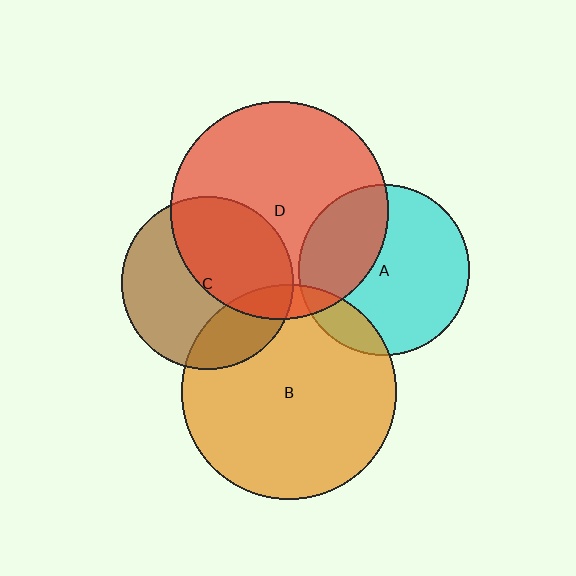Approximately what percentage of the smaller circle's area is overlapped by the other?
Approximately 15%.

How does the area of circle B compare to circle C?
Approximately 1.6 times.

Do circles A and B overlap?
Yes.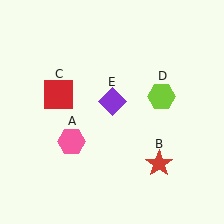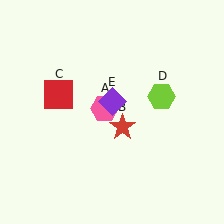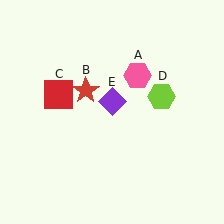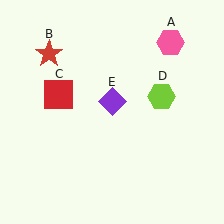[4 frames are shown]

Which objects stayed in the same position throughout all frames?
Red square (object C) and lime hexagon (object D) and purple diamond (object E) remained stationary.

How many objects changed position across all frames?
2 objects changed position: pink hexagon (object A), red star (object B).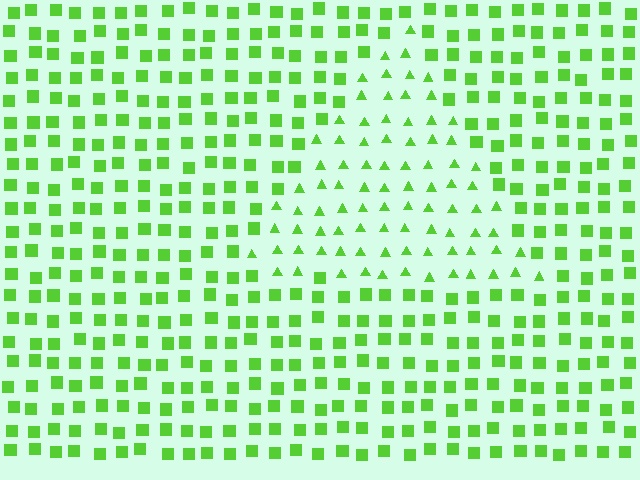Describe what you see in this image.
The image is filled with small lime elements arranged in a uniform grid. A triangle-shaped region contains triangles, while the surrounding area contains squares. The boundary is defined purely by the change in element shape.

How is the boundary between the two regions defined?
The boundary is defined by a change in element shape: triangles inside vs. squares outside. All elements share the same color and spacing.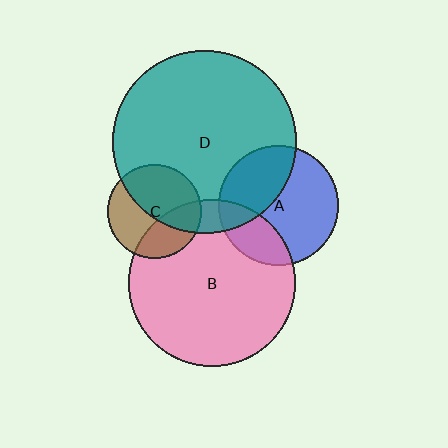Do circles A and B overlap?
Yes.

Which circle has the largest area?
Circle D (teal).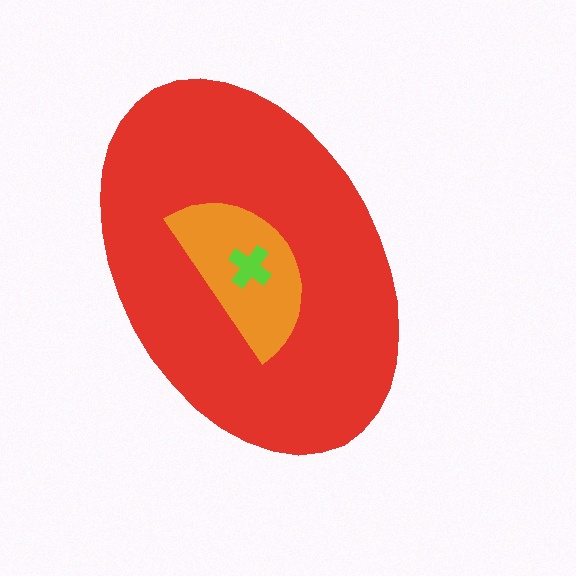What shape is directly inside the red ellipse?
The orange semicircle.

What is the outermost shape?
The red ellipse.